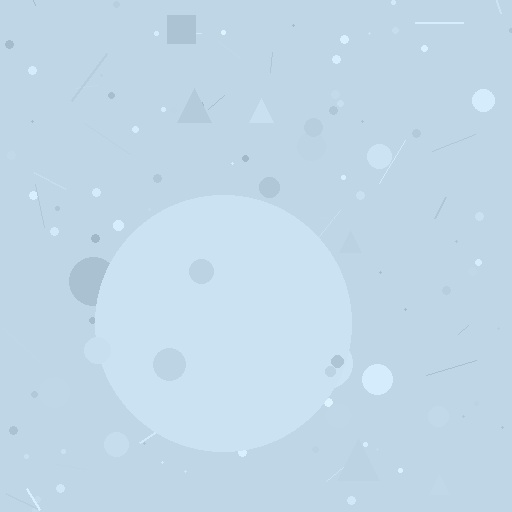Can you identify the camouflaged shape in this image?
The camouflaged shape is a circle.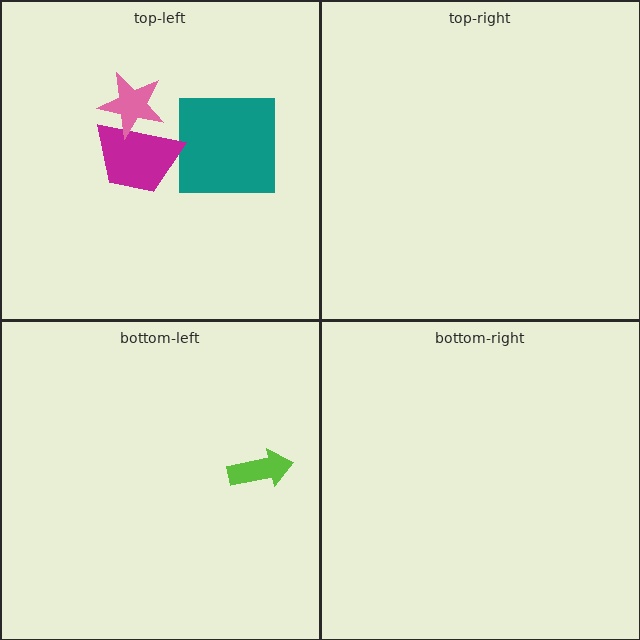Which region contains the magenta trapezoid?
The top-left region.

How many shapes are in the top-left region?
3.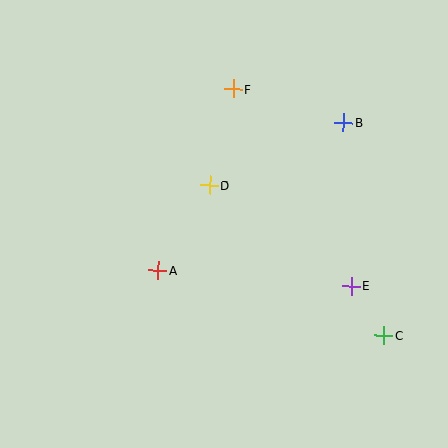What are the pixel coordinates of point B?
Point B is at (343, 122).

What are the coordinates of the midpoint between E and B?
The midpoint between E and B is at (347, 204).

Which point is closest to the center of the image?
Point D at (210, 185) is closest to the center.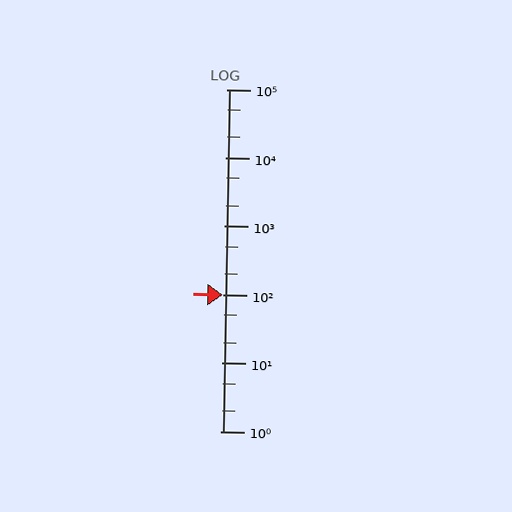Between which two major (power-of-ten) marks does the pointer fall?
The pointer is between 100 and 1000.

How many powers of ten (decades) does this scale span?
The scale spans 5 decades, from 1 to 100000.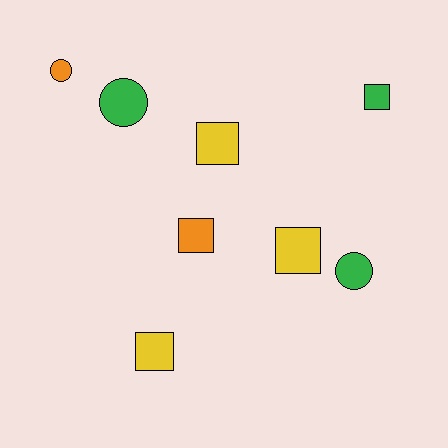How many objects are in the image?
There are 8 objects.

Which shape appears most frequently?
Square, with 5 objects.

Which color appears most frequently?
Green, with 3 objects.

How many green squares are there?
There is 1 green square.